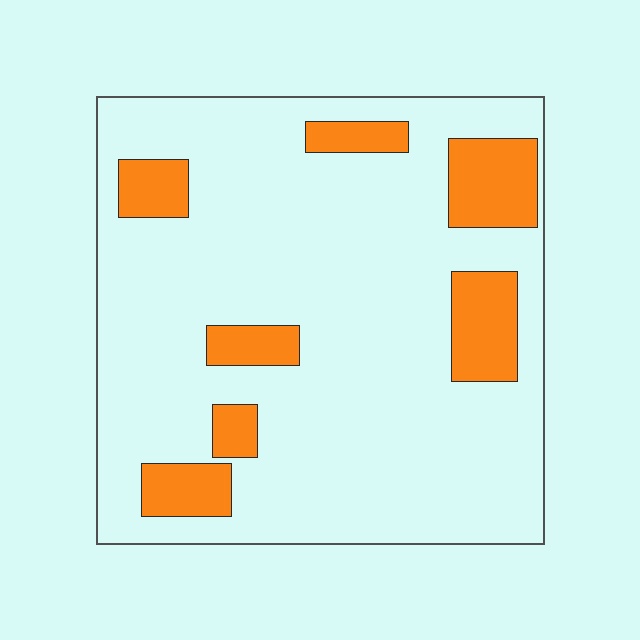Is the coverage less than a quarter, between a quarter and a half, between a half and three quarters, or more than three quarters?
Less than a quarter.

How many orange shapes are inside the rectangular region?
7.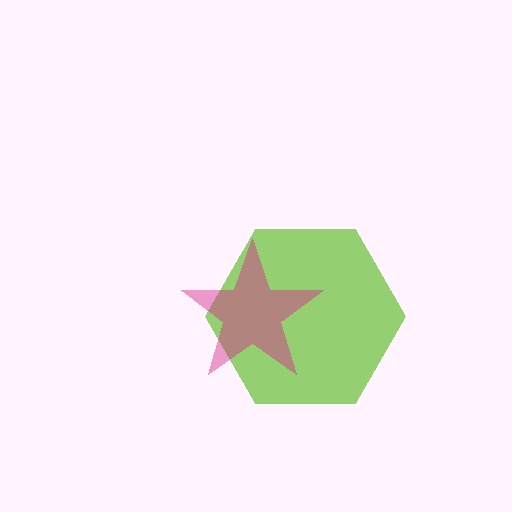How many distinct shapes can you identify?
There are 2 distinct shapes: a lime hexagon, a magenta star.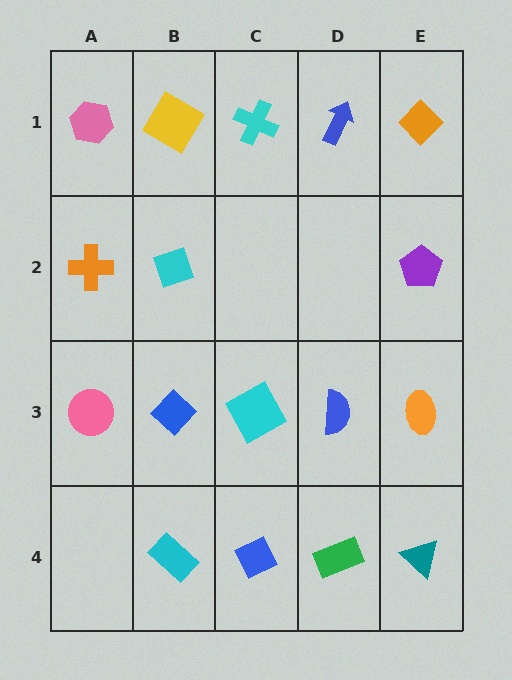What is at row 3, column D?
A blue semicircle.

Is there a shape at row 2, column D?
No, that cell is empty.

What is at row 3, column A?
A pink circle.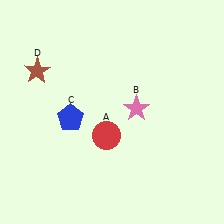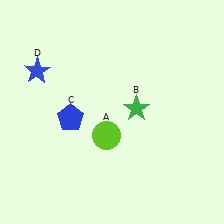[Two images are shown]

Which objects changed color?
A changed from red to lime. B changed from pink to green. D changed from brown to blue.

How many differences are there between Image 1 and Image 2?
There are 3 differences between the two images.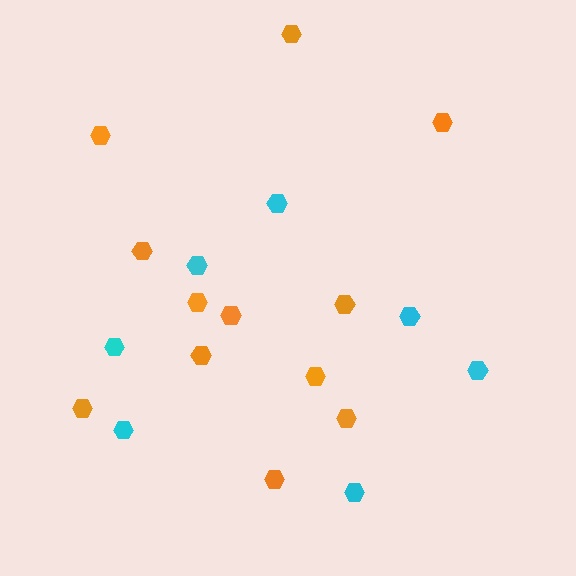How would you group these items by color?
There are 2 groups: one group of orange hexagons (12) and one group of cyan hexagons (7).